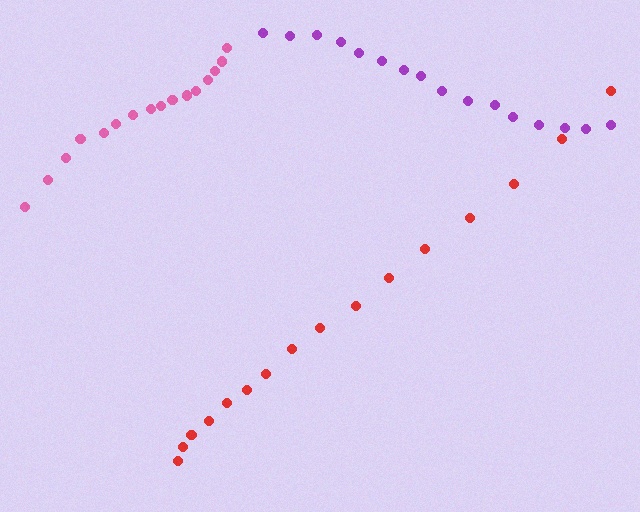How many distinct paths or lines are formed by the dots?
There are 3 distinct paths.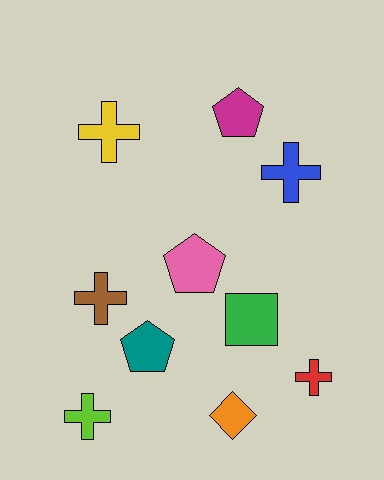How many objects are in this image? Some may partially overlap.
There are 10 objects.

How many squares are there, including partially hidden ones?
There is 1 square.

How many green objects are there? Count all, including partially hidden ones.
There is 1 green object.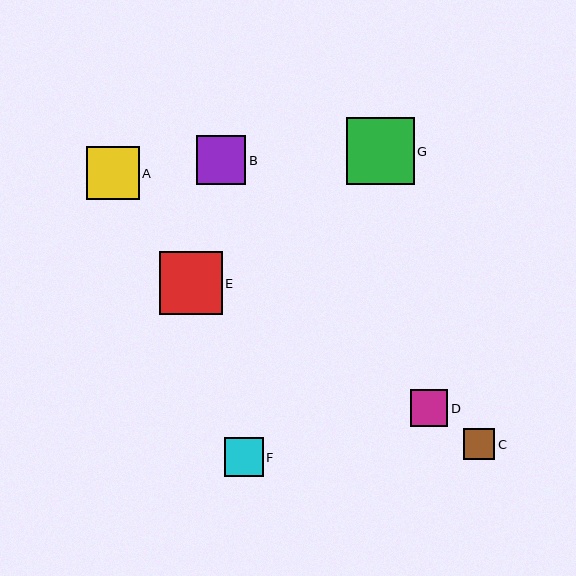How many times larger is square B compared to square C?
Square B is approximately 1.6 times the size of square C.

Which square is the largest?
Square G is the largest with a size of approximately 68 pixels.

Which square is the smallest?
Square C is the smallest with a size of approximately 31 pixels.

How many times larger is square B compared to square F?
Square B is approximately 1.3 times the size of square F.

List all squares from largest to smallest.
From largest to smallest: G, E, A, B, F, D, C.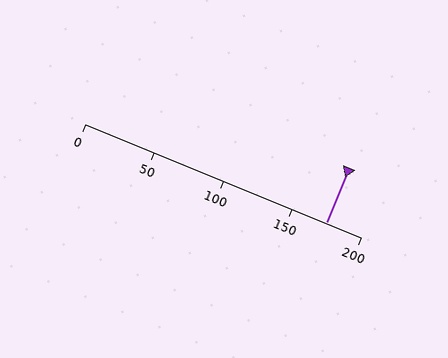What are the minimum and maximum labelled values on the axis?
The axis runs from 0 to 200.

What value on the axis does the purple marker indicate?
The marker indicates approximately 175.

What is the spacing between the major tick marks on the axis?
The major ticks are spaced 50 apart.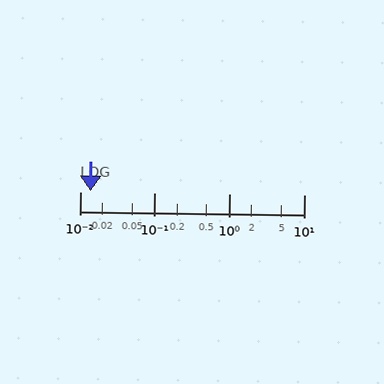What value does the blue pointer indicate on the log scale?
The pointer indicates approximately 0.014.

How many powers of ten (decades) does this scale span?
The scale spans 3 decades, from 0.01 to 10.